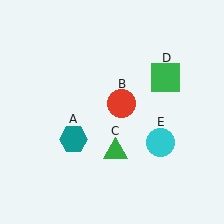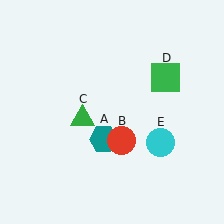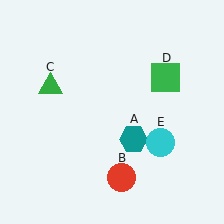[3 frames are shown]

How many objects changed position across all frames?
3 objects changed position: teal hexagon (object A), red circle (object B), green triangle (object C).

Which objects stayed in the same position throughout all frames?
Green square (object D) and cyan circle (object E) remained stationary.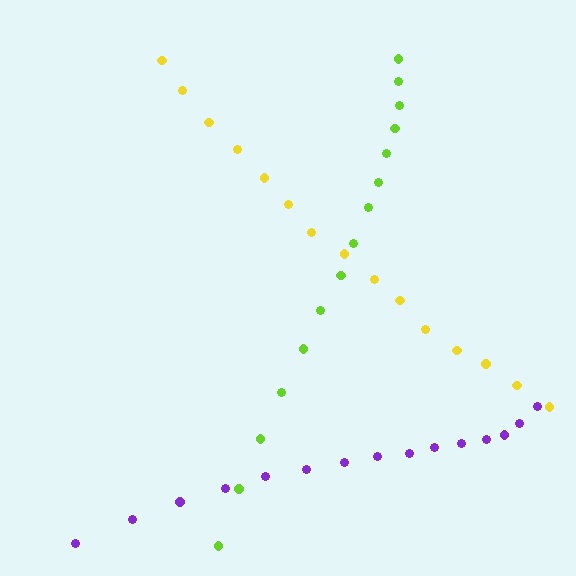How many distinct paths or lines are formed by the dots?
There are 3 distinct paths.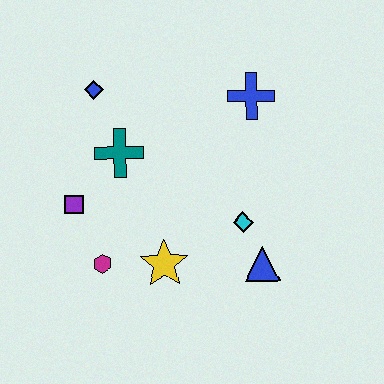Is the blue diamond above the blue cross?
Yes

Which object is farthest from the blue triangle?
The blue diamond is farthest from the blue triangle.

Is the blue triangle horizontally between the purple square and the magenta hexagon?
No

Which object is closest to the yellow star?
The magenta hexagon is closest to the yellow star.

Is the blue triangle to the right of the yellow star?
Yes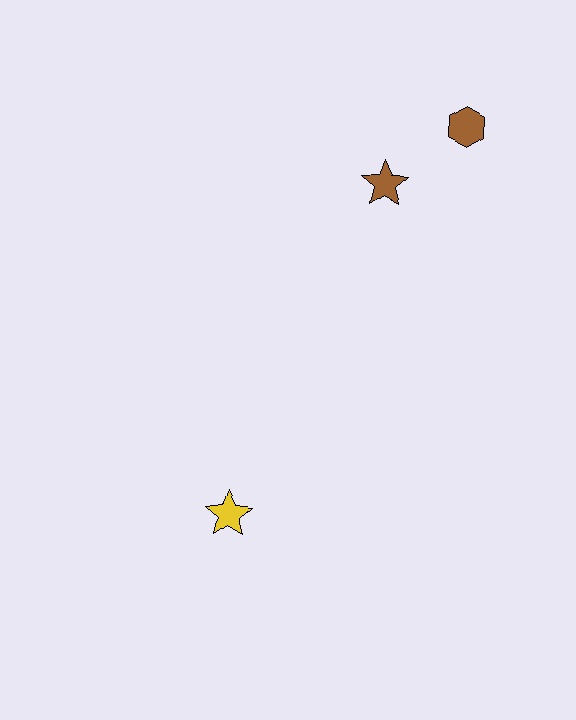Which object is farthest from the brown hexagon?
The yellow star is farthest from the brown hexagon.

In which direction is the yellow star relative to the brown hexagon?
The yellow star is below the brown hexagon.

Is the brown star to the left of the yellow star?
No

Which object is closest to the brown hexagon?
The brown star is closest to the brown hexagon.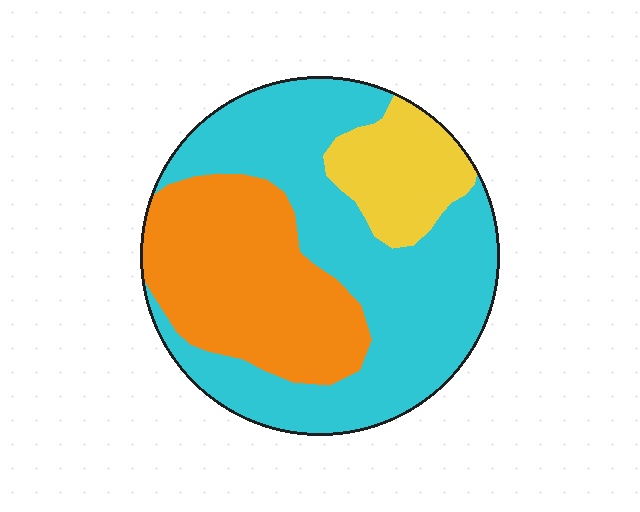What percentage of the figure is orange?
Orange takes up about one third (1/3) of the figure.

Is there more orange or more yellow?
Orange.